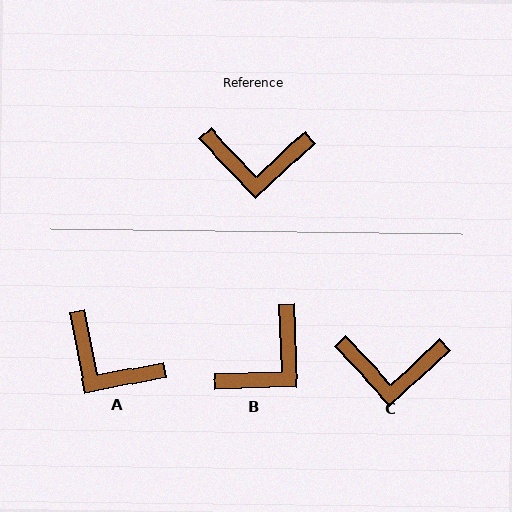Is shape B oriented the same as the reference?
No, it is off by about 49 degrees.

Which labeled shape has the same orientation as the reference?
C.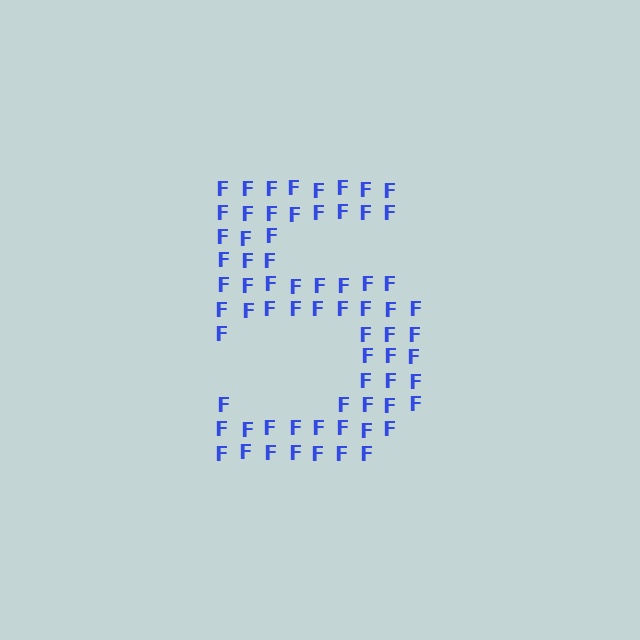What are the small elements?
The small elements are letter F's.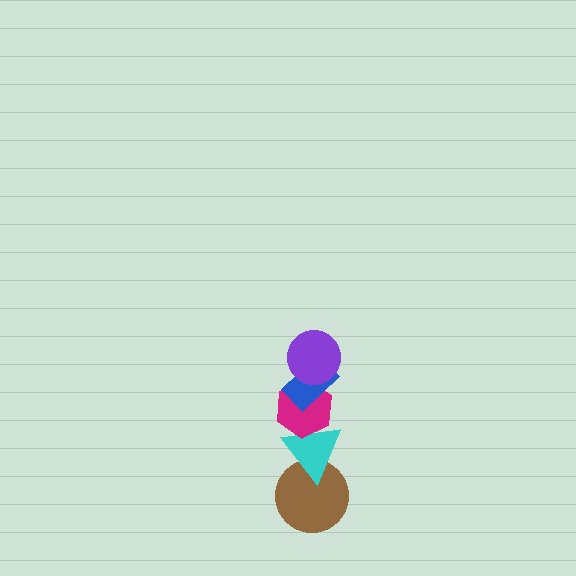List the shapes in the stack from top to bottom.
From top to bottom: the purple circle, the blue rectangle, the magenta hexagon, the cyan triangle, the brown circle.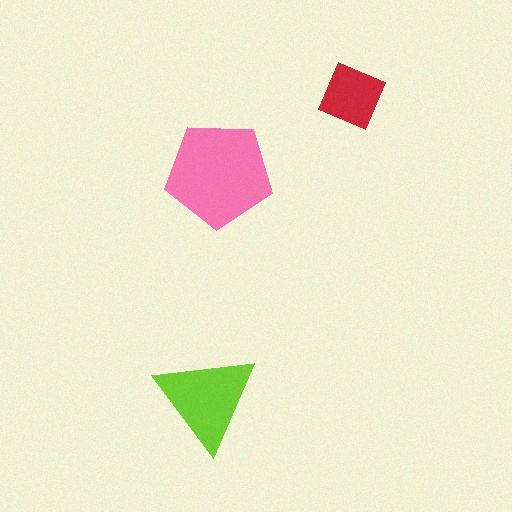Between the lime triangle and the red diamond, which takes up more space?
The lime triangle.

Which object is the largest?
The pink pentagon.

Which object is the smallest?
The red diamond.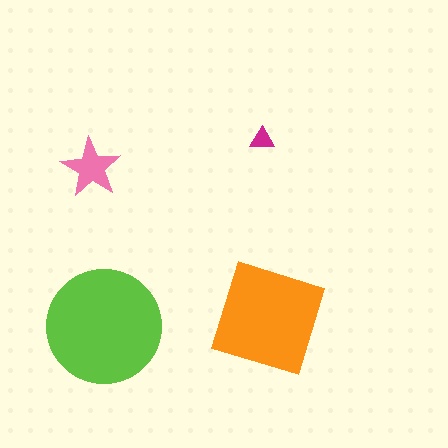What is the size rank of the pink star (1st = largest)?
3rd.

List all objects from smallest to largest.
The magenta triangle, the pink star, the orange diamond, the lime circle.